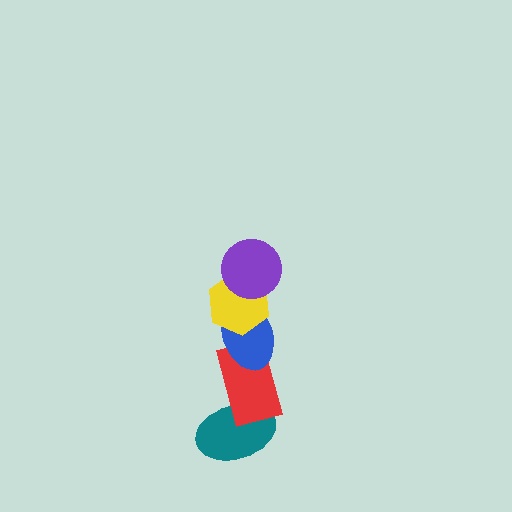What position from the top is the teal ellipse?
The teal ellipse is 5th from the top.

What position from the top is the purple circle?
The purple circle is 1st from the top.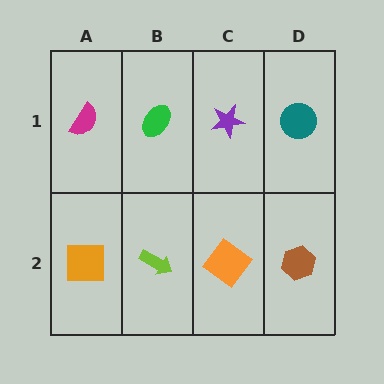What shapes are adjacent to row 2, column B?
A green ellipse (row 1, column B), an orange square (row 2, column A), an orange diamond (row 2, column C).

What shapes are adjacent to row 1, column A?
An orange square (row 2, column A), a green ellipse (row 1, column B).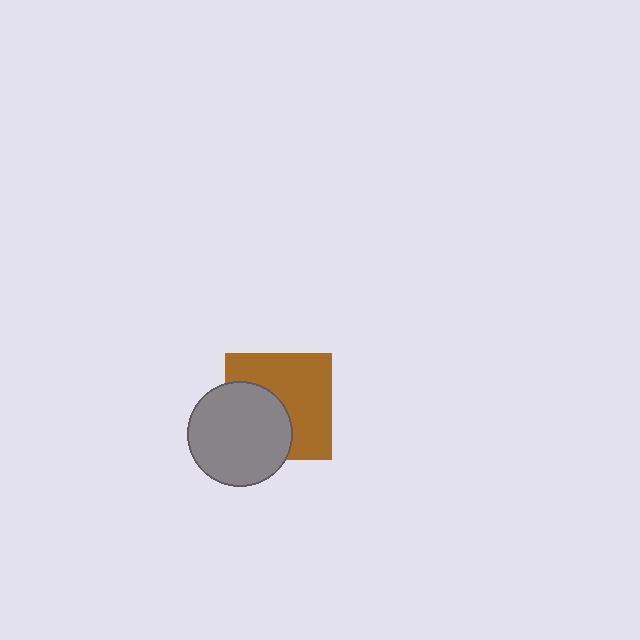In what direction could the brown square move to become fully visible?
The brown square could move toward the upper-right. That would shift it out from behind the gray circle entirely.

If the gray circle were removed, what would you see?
You would see the complete brown square.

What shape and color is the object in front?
The object in front is a gray circle.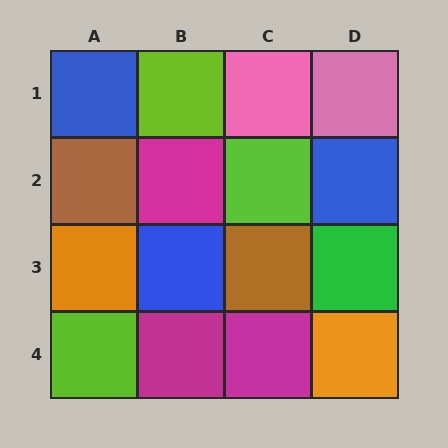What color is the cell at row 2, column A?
Brown.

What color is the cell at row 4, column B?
Magenta.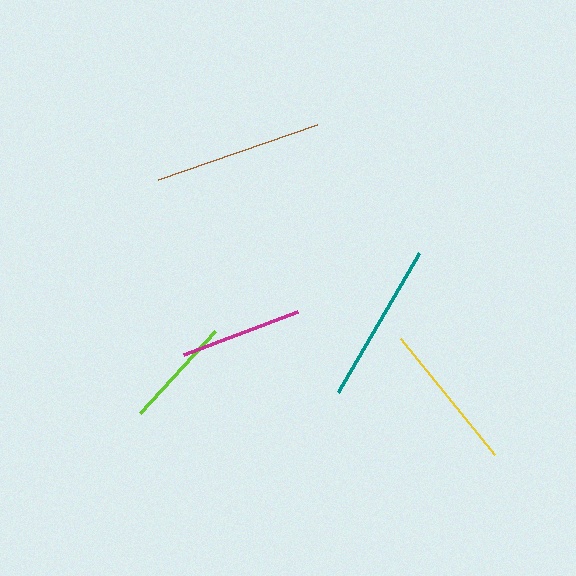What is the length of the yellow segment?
The yellow segment is approximately 150 pixels long.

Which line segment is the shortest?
The lime line is the shortest at approximately 111 pixels.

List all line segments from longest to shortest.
From longest to shortest: brown, teal, yellow, magenta, lime.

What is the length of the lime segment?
The lime segment is approximately 111 pixels long.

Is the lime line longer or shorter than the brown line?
The brown line is longer than the lime line.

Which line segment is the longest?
The brown line is the longest at approximately 168 pixels.